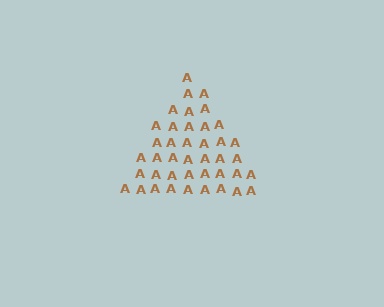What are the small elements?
The small elements are letter A's.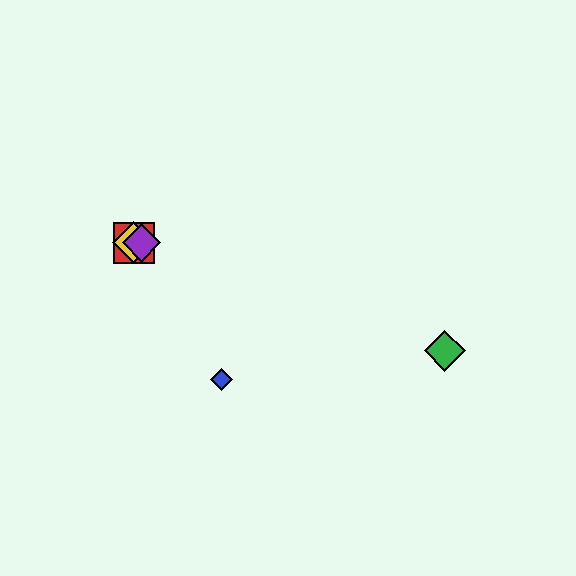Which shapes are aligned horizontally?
The red square, the yellow diamond, the purple diamond are aligned horizontally.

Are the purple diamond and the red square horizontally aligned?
Yes, both are at y≈243.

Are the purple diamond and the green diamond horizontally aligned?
No, the purple diamond is at y≈243 and the green diamond is at y≈351.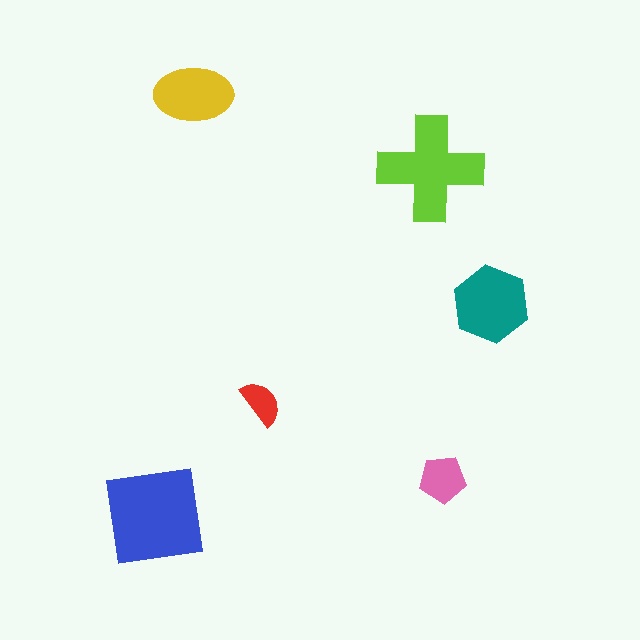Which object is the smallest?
The red semicircle.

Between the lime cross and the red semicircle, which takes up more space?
The lime cross.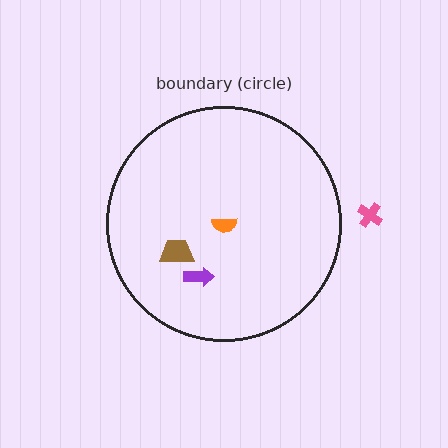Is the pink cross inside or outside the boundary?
Outside.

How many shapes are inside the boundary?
3 inside, 1 outside.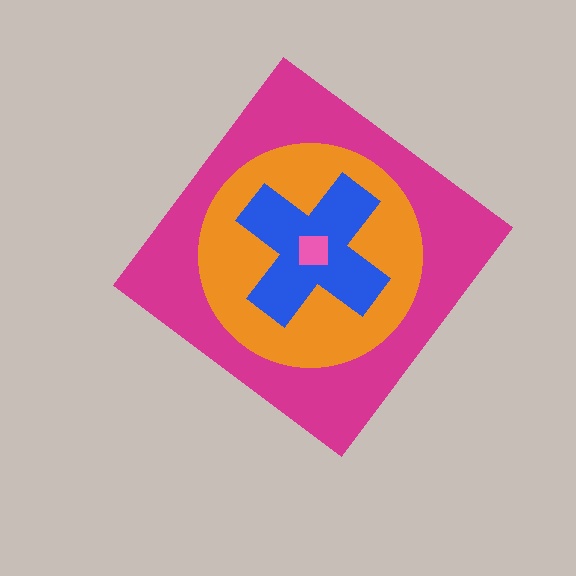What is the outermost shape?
The magenta diamond.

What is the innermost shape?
The pink square.